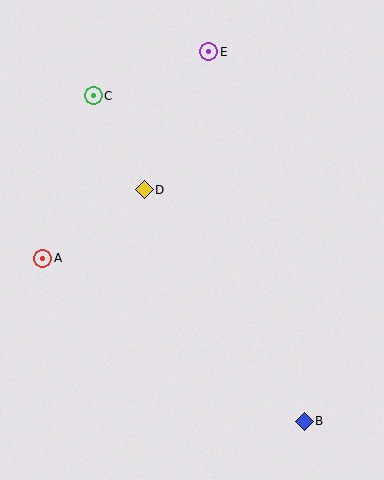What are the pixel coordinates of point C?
Point C is at (93, 96).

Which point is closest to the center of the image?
Point D at (144, 190) is closest to the center.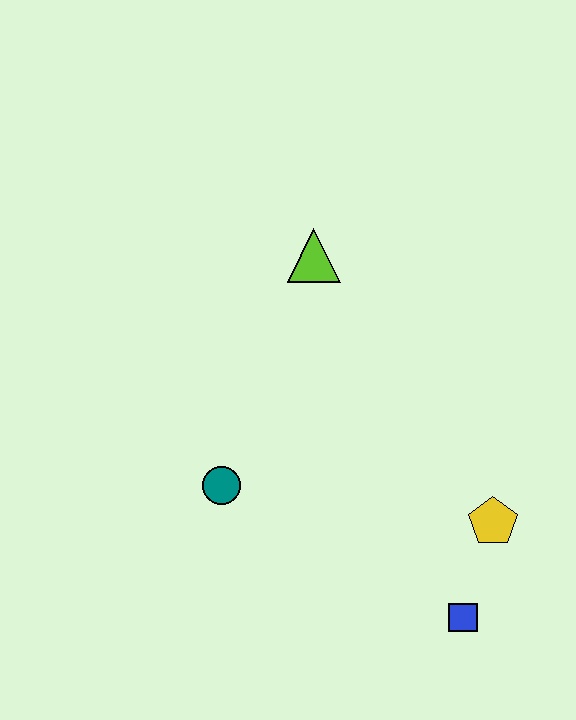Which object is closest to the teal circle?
The lime triangle is closest to the teal circle.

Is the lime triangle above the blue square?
Yes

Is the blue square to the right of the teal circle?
Yes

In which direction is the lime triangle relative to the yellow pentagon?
The lime triangle is above the yellow pentagon.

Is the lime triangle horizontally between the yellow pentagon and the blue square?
No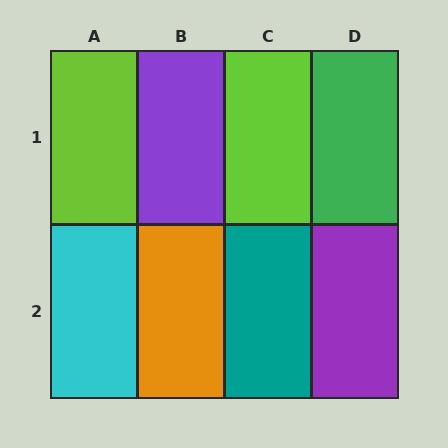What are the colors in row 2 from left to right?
Cyan, orange, teal, purple.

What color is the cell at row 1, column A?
Lime.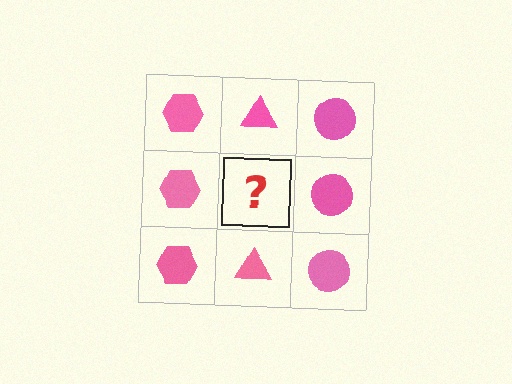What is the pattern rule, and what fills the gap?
The rule is that each column has a consistent shape. The gap should be filled with a pink triangle.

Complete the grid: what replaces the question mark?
The question mark should be replaced with a pink triangle.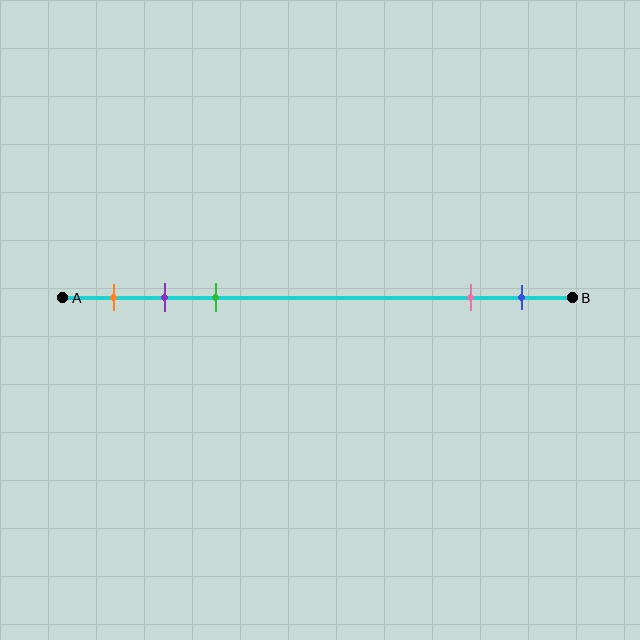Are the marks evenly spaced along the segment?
No, the marks are not evenly spaced.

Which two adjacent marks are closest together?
The purple and green marks are the closest adjacent pair.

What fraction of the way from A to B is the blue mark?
The blue mark is approximately 90% (0.9) of the way from A to B.